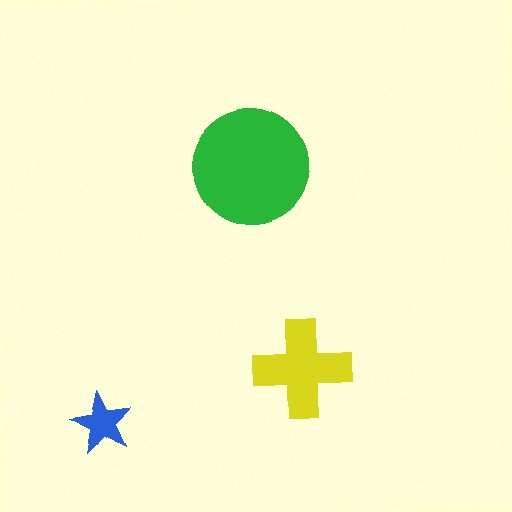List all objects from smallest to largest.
The blue star, the yellow cross, the green circle.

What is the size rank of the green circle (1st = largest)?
1st.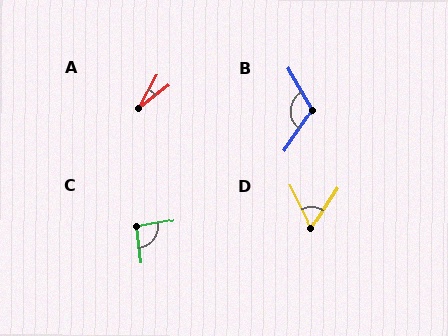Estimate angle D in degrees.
Approximately 60 degrees.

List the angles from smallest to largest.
A (23°), D (60°), C (92°), B (116°).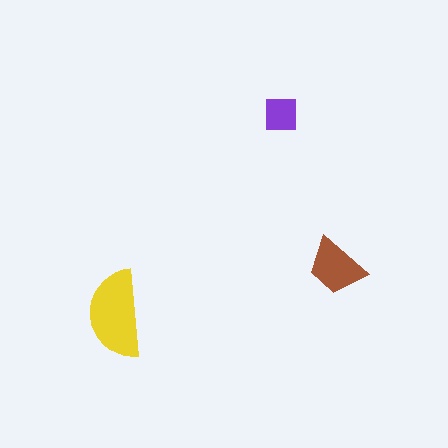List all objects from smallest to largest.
The purple square, the brown trapezoid, the yellow semicircle.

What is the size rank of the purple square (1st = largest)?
3rd.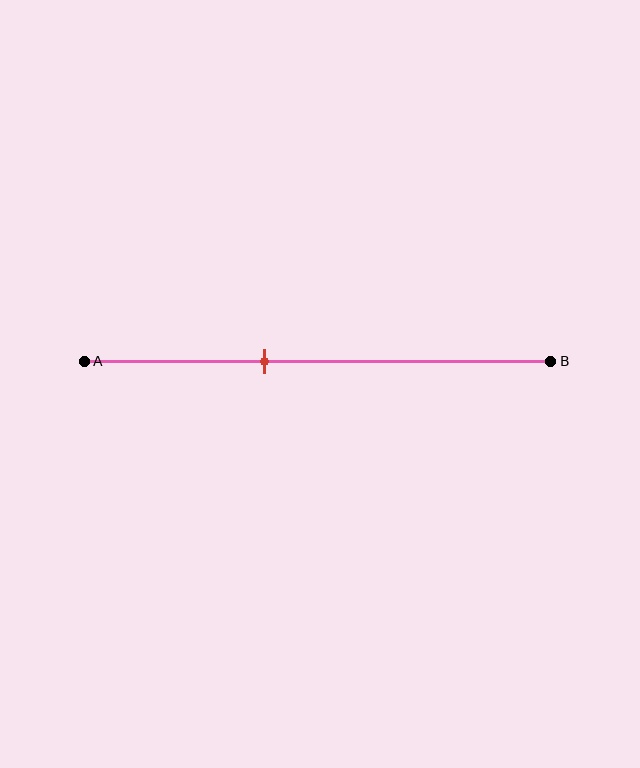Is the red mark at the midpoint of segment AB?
No, the mark is at about 40% from A, not at the 50% midpoint.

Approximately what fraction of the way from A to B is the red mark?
The red mark is approximately 40% of the way from A to B.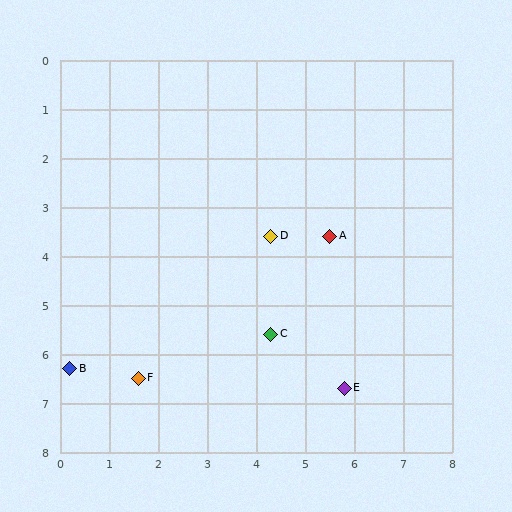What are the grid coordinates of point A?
Point A is at approximately (5.5, 3.6).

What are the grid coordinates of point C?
Point C is at approximately (4.3, 5.6).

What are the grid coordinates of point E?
Point E is at approximately (5.8, 6.7).